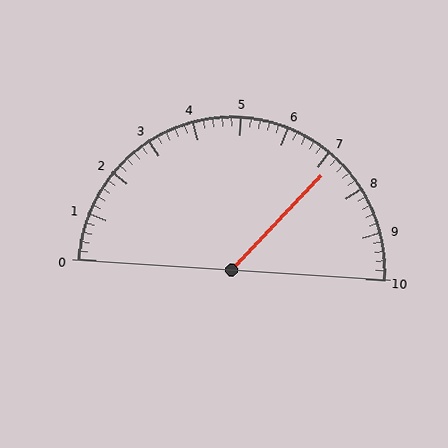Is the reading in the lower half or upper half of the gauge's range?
The reading is in the upper half of the range (0 to 10).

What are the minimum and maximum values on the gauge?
The gauge ranges from 0 to 10.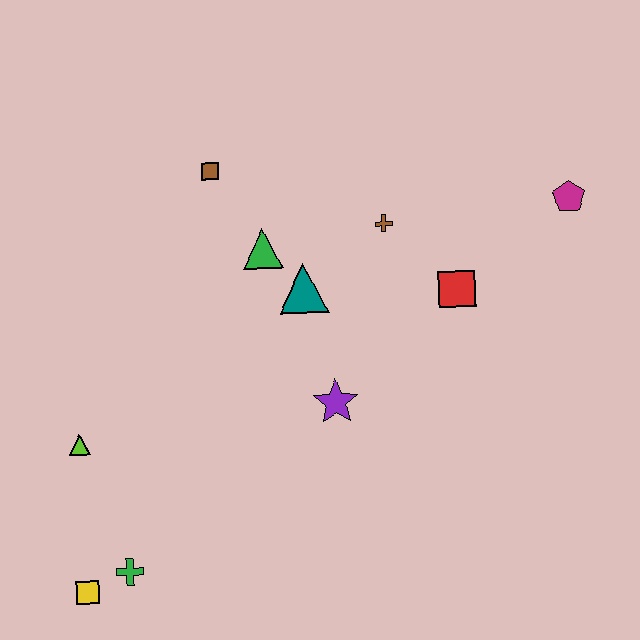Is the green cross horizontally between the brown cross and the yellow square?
Yes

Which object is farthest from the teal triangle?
The yellow square is farthest from the teal triangle.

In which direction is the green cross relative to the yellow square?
The green cross is to the right of the yellow square.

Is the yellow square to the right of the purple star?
No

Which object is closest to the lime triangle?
The green cross is closest to the lime triangle.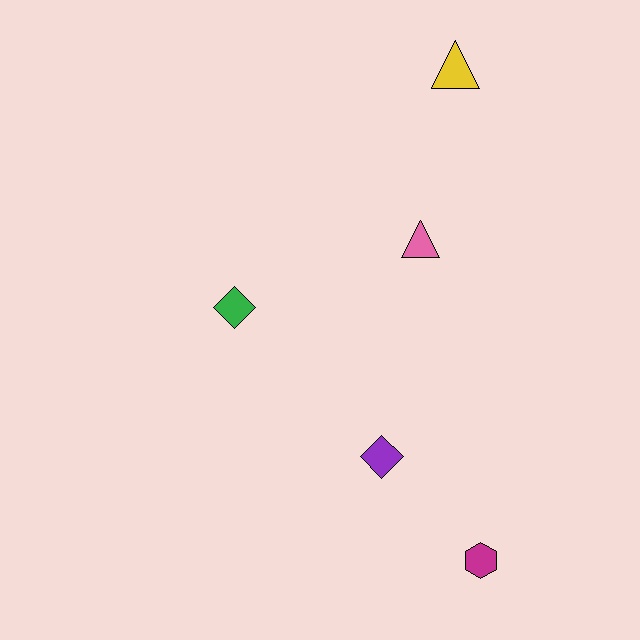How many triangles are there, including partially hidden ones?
There are 2 triangles.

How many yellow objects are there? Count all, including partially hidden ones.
There is 1 yellow object.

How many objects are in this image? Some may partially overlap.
There are 5 objects.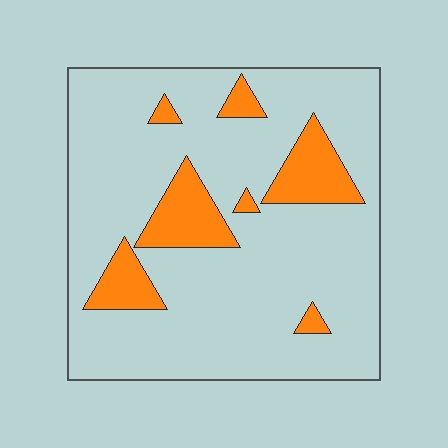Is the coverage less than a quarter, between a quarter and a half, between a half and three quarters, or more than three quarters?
Less than a quarter.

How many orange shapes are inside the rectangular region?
7.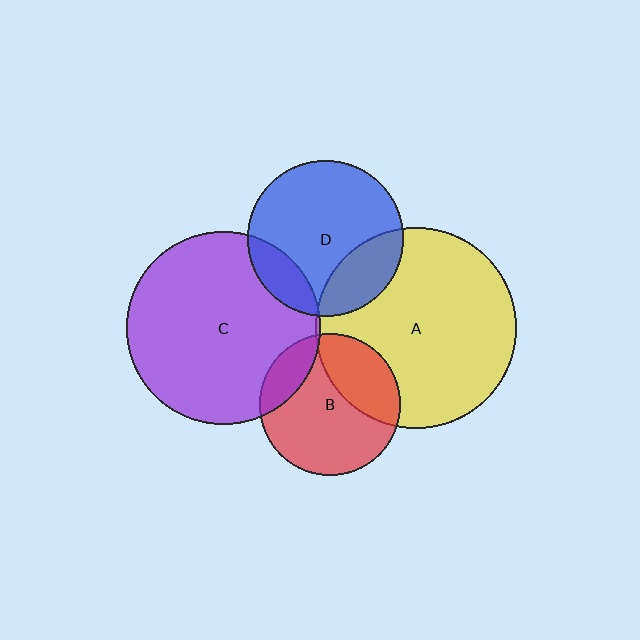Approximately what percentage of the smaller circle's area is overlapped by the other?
Approximately 30%.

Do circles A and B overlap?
Yes.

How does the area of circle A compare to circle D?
Approximately 1.7 times.